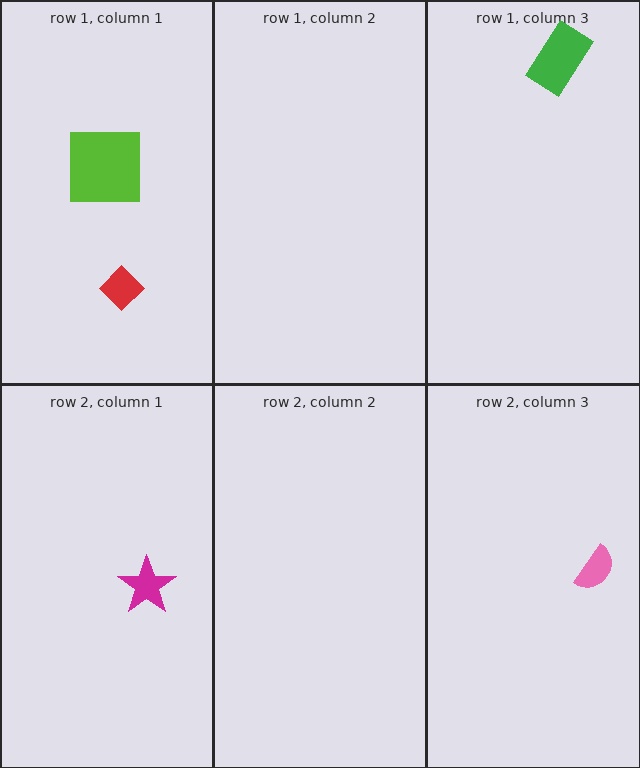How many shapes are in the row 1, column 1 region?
2.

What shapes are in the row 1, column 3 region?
The green rectangle.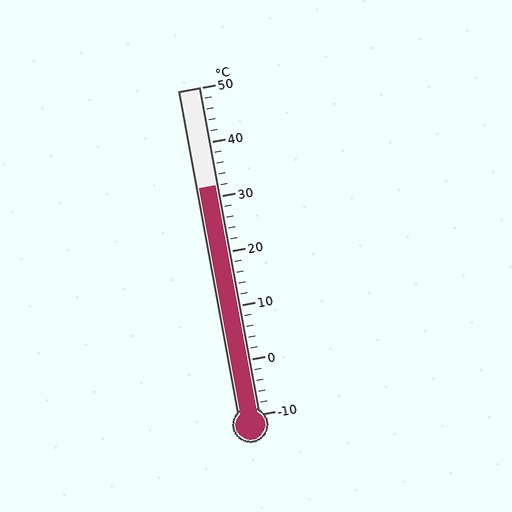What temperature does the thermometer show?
The thermometer shows approximately 32°C.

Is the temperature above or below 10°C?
The temperature is above 10°C.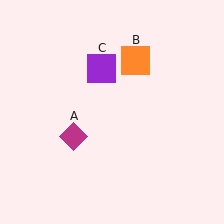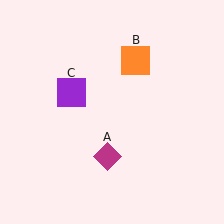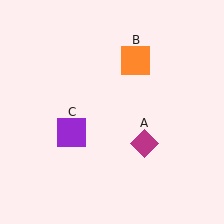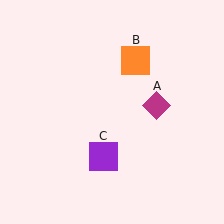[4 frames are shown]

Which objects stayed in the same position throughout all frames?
Orange square (object B) remained stationary.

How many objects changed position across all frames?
2 objects changed position: magenta diamond (object A), purple square (object C).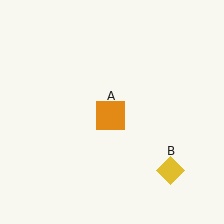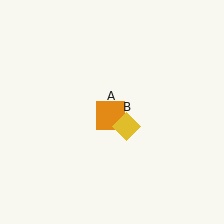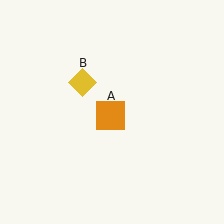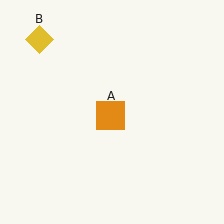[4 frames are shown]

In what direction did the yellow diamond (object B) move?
The yellow diamond (object B) moved up and to the left.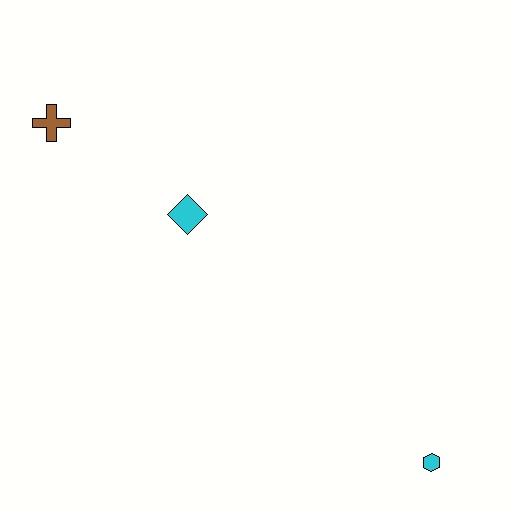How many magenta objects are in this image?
There are no magenta objects.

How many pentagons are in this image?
There are no pentagons.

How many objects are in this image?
There are 3 objects.